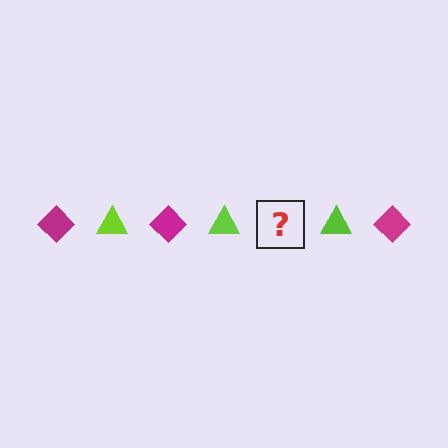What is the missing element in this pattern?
The missing element is a magenta diamond.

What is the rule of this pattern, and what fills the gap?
The rule is that the pattern alternates between magenta diamond and lime triangle. The gap should be filled with a magenta diamond.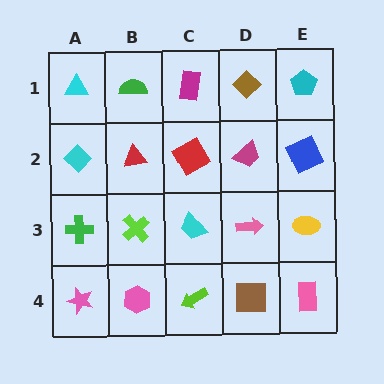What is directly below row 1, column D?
A magenta trapezoid.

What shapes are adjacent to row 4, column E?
A yellow ellipse (row 3, column E), a brown square (row 4, column D).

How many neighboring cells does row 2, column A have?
3.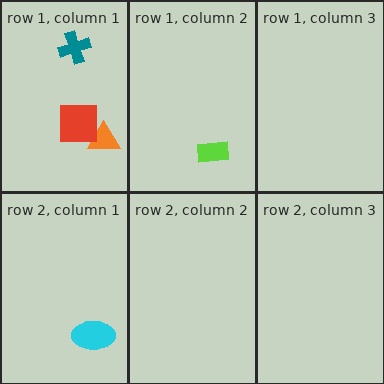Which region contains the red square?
The row 1, column 1 region.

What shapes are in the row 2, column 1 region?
The cyan ellipse.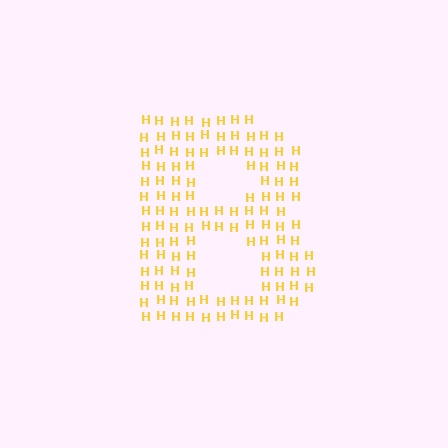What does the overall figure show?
The overall figure shows the letter B.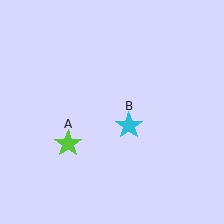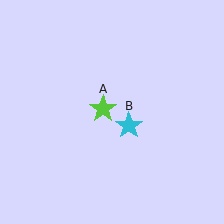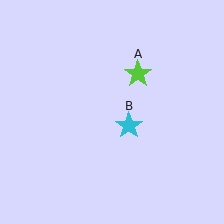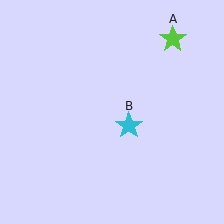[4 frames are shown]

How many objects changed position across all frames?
1 object changed position: lime star (object A).